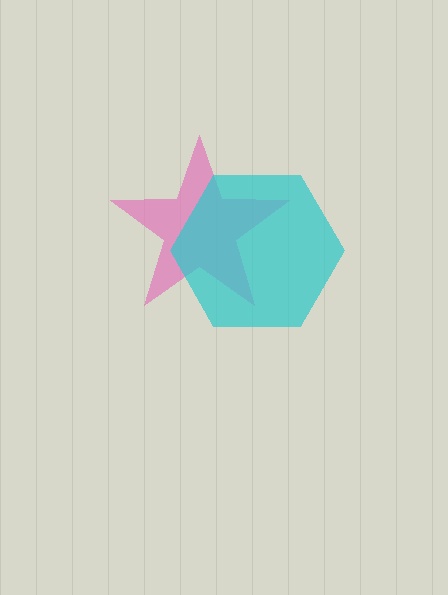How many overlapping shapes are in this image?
There are 2 overlapping shapes in the image.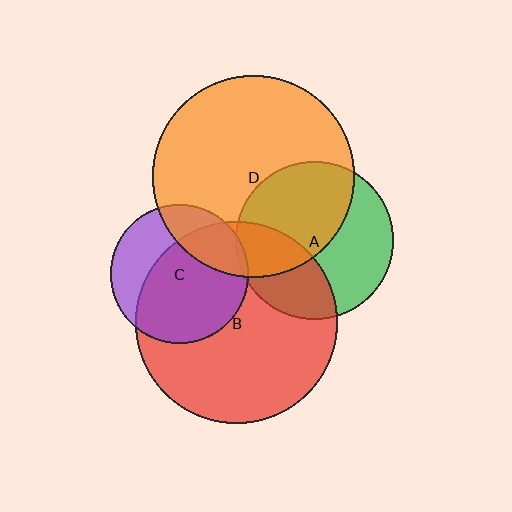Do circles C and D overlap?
Yes.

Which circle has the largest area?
Circle B (red).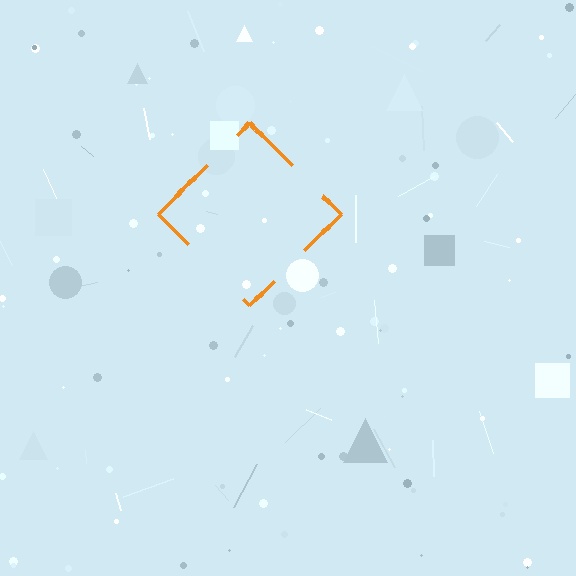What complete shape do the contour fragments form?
The contour fragments form a diamond.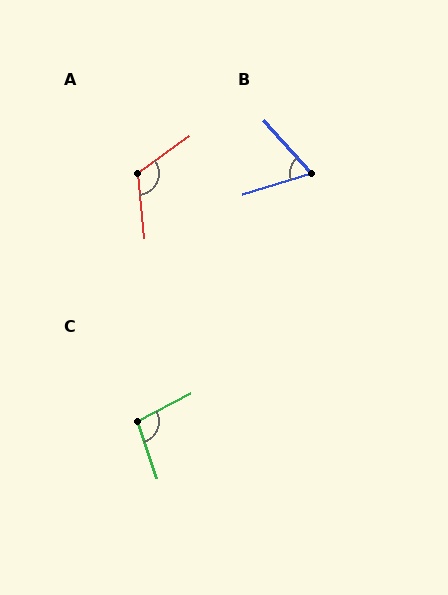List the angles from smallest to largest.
B (65°), C (99°), A (120°).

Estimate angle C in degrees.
Approximately 99 degrees.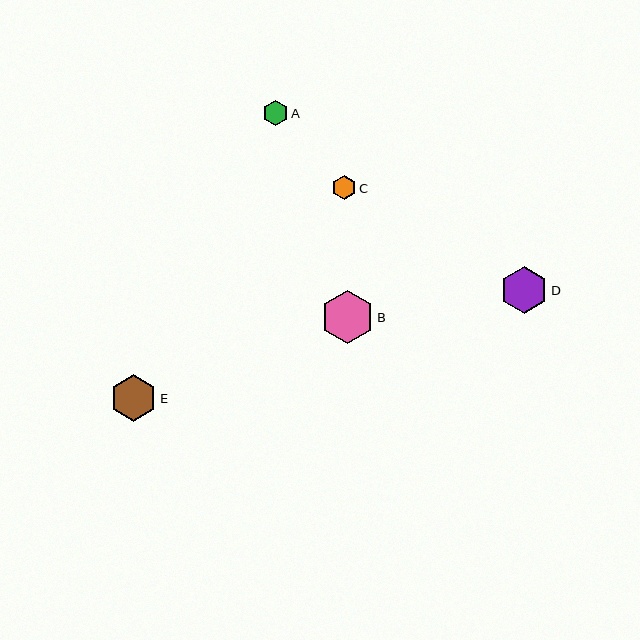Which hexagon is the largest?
Hexagon B is the largest with a size of approximately 53 pixels.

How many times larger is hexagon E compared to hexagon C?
Hexagon E is approximately 1.9 times the size of hexagon C.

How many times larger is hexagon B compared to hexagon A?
Hexagon B is approximately 2.1 times the size of hexagon A.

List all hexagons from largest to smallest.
From largest to smallest: B, D, E, A, C.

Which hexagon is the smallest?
Hexagon C is the smallest with a size of approximately 24 pixels.